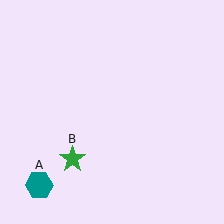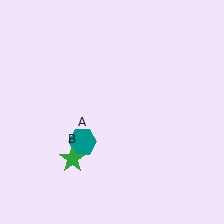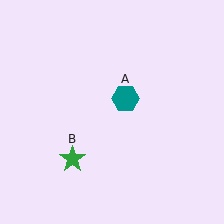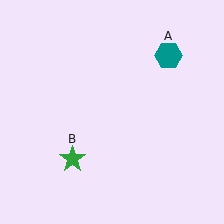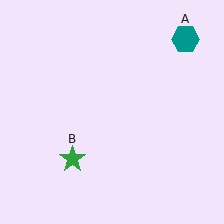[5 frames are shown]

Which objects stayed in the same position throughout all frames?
Green star (object B) remained stationary.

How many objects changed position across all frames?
1 object changed position: teal hexagon (object A).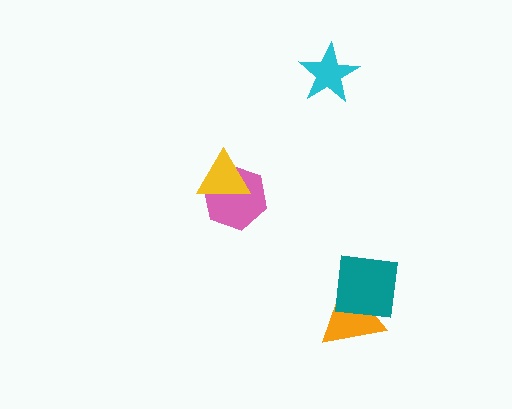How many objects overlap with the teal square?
1 object overlaps with the teal square.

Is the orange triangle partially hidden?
Yes, it is partially covered by another shape.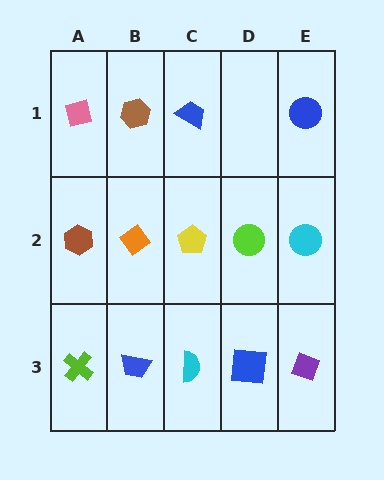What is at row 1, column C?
A blue trapezoid.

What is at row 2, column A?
A brown hexagon.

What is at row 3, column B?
A blue trapezoid.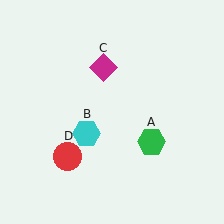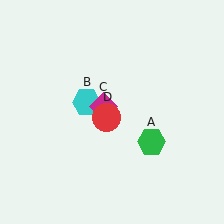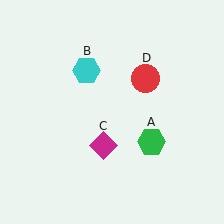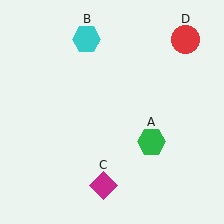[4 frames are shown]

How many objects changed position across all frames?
3 objects changed position: cyan hexagon (object B), magenta diamond (object C), red circle (object D).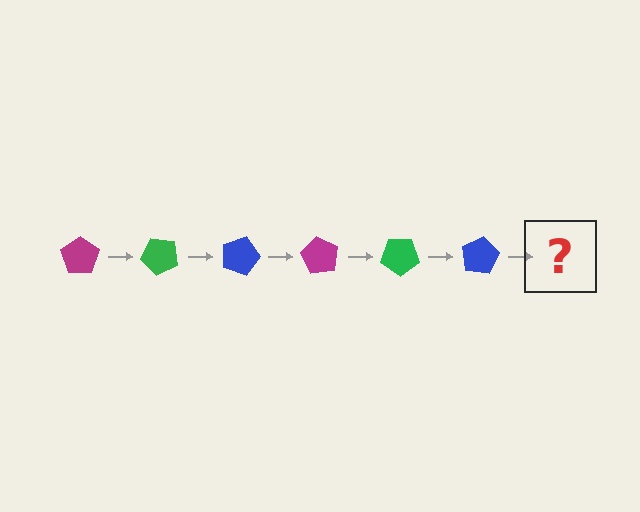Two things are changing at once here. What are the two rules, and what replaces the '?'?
The two rules are that it rotates 45 degrees each step and the color cycles through magenta, green, and blue. The '?' should be a magenta pentagon, rotated 270 degrees from the start.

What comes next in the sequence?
The next element should be a magenta pentagon, rotated 270 degrees from the start.